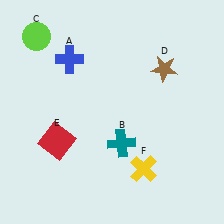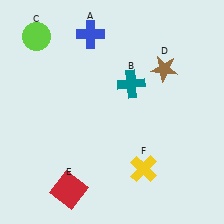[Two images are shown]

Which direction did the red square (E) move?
The red square (E) moved down.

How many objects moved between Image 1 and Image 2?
3 objects moved between the two images.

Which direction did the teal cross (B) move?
The teal cross (B) moved up.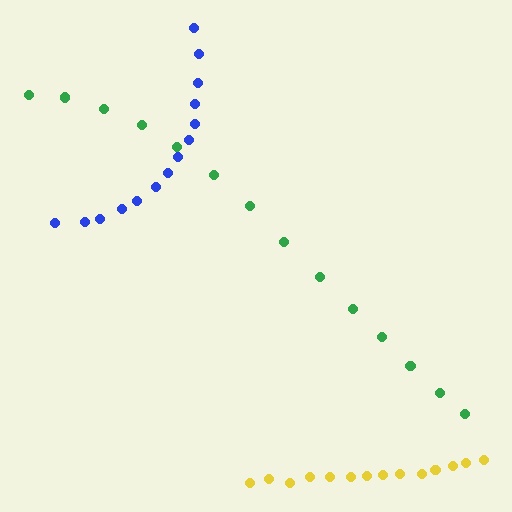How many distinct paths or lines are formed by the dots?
There are 3 distinct paths.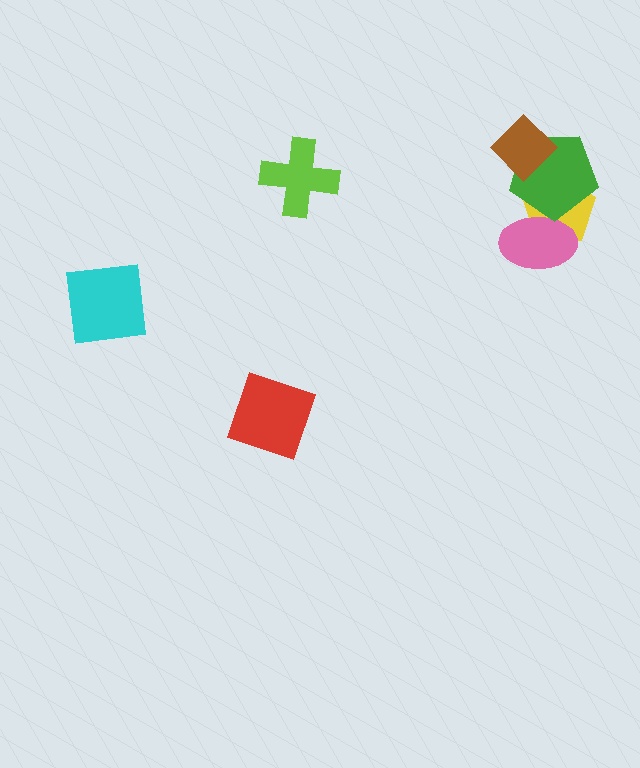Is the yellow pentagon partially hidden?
Yes, it is partially covered by another shape.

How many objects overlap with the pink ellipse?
2 objects overlap with the pink ellipse.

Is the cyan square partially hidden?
No, no other shape covers it.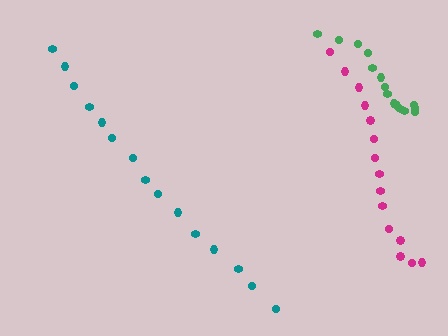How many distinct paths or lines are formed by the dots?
There are 3 distinct paths.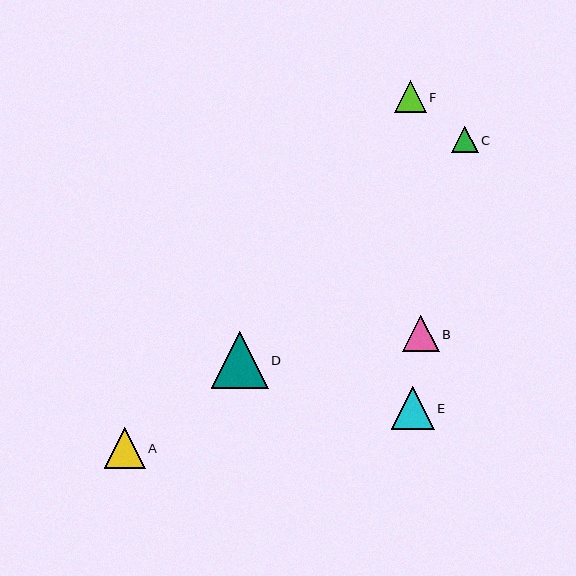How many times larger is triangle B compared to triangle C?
Triangle B is approximately 1.4 times the size of triangle C.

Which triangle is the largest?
Triangle D is the largest with a size of approximately 57 pixels.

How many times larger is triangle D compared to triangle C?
Triangle D is approximately 2.2 times the size of triangle C.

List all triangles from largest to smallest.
From largest to smallest: D, E, A, B, F, C.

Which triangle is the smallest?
Triangle C is the smallest with a size of approximately 26 pixels.